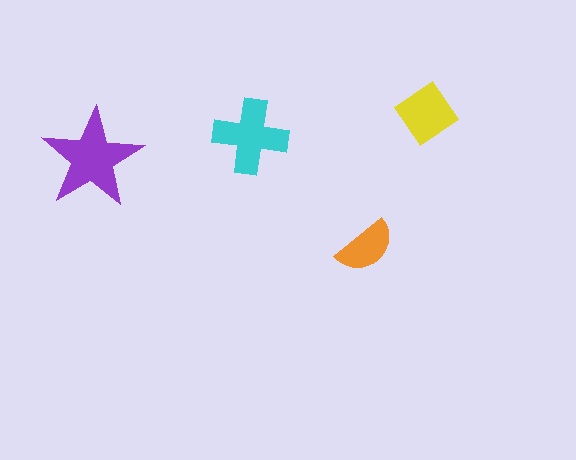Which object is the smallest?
The orange semicircle.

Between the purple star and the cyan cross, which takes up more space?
The purple star.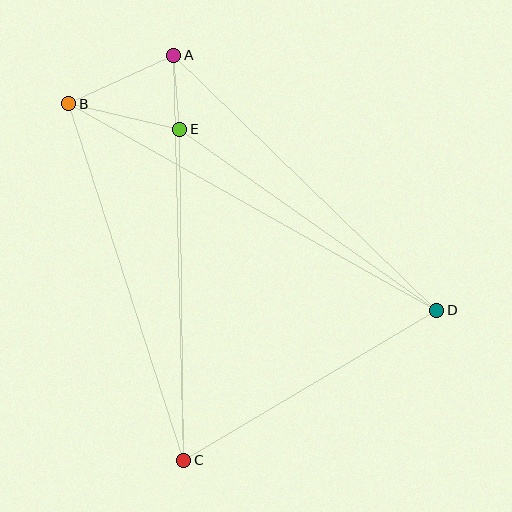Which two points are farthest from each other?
Points B and D are farthest from each other.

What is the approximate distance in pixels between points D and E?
The distance between D and E is approximately 314 pixels.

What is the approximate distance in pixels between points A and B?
The distance between A and B is approximately 115 pixels.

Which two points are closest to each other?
Points A and E are closest to each other.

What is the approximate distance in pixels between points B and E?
The distance between B and E is approximately 114 pixels.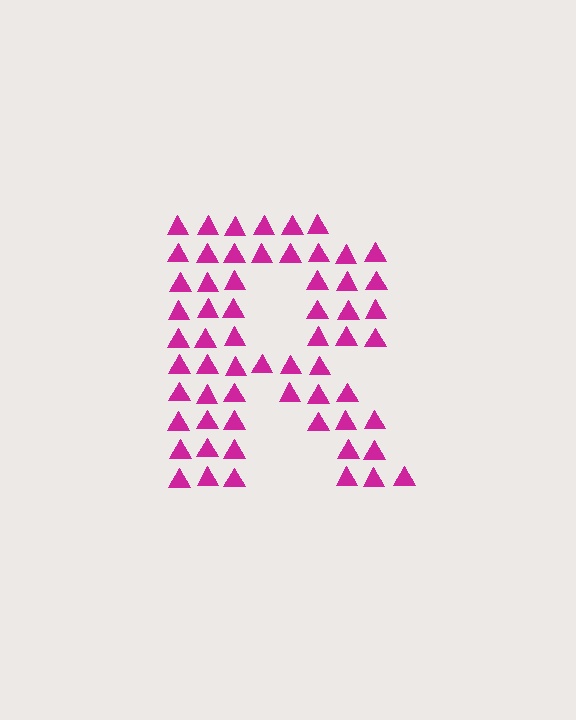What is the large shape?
The large shape is the letter R.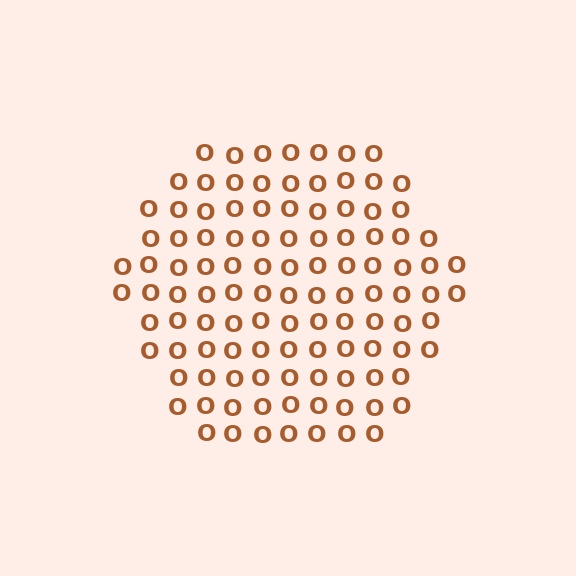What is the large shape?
The large shape is a hexagon.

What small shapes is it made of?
It is made of small letter O's.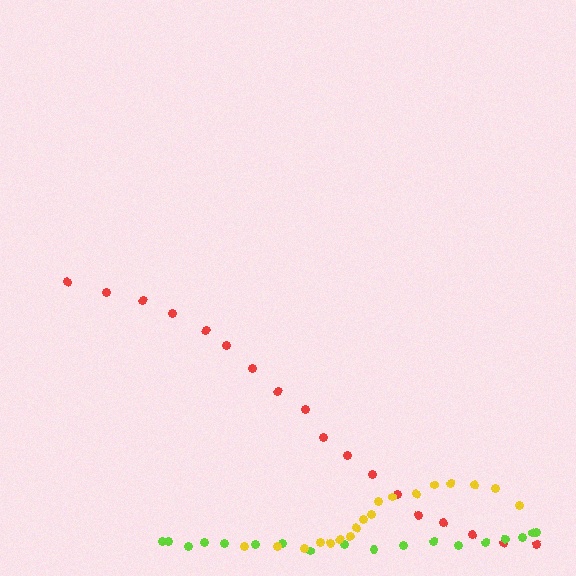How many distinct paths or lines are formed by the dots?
There are 3 distinct paths.